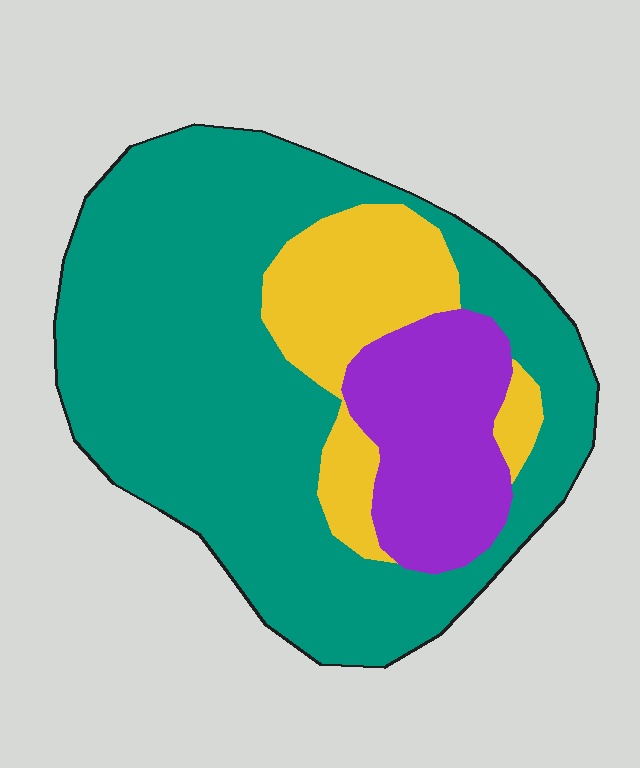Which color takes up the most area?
Teal, at roughly 65%.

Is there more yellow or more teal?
Teal.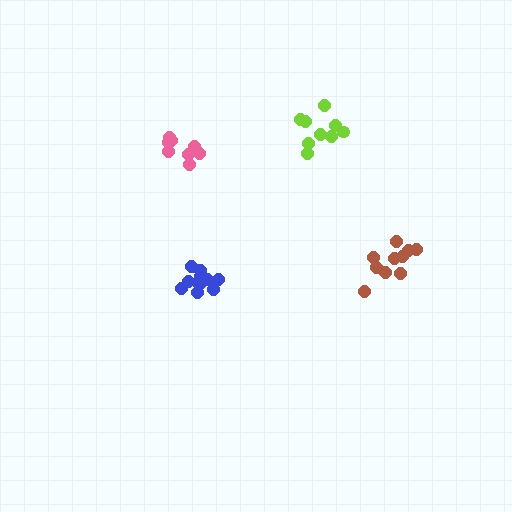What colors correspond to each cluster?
The clusters are colored: lime, blue, pink, brown.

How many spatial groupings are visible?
There are 4 spatial groupings.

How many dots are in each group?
Group 1: 9 dots, Group 2: 11 dots, Group 3: 8 dots, Group 4: 10 dots (38 total).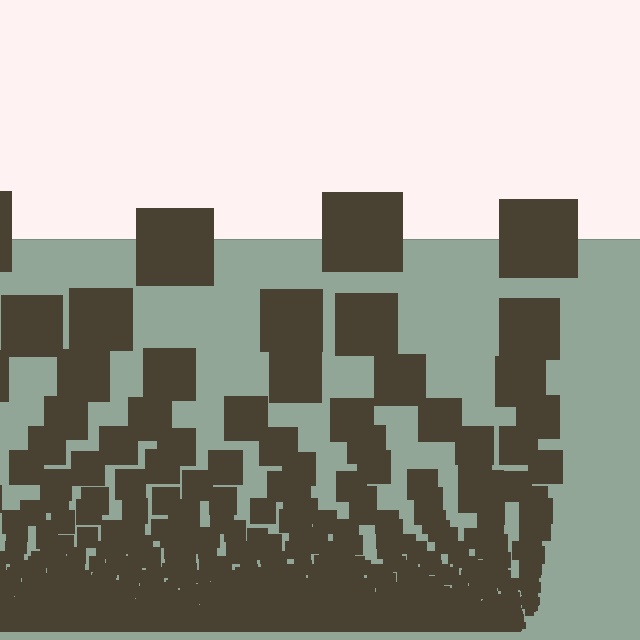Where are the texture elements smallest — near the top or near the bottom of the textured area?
Near the bottom.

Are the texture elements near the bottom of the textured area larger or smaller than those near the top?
Smaller. The gradient is inverted — elements near the bottom are smaller and denser.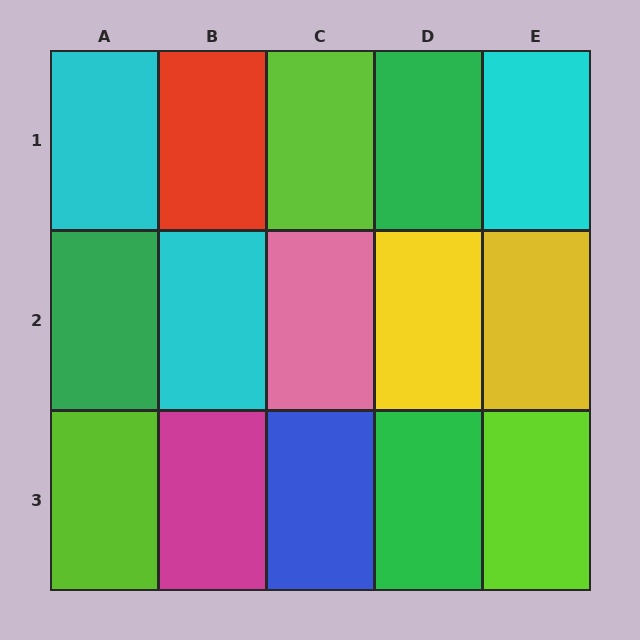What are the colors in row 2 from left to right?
Green, cyan, pink, yellow, yellow.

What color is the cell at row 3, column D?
Green.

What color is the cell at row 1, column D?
Green.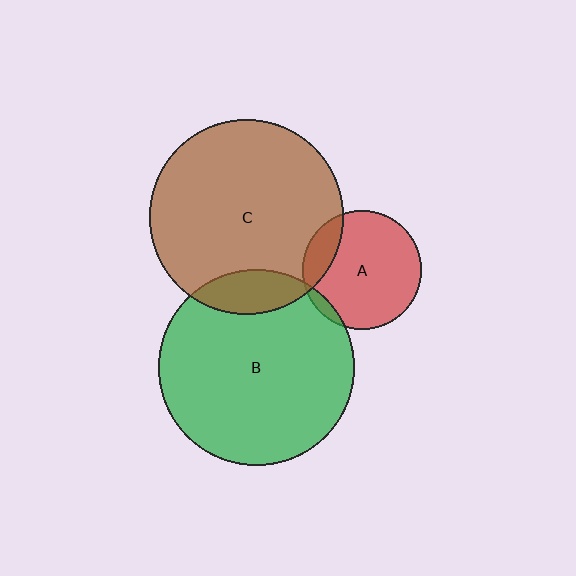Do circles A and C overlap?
Yes.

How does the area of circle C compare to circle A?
Approximately 2.7 times.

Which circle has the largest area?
Circle B (green).